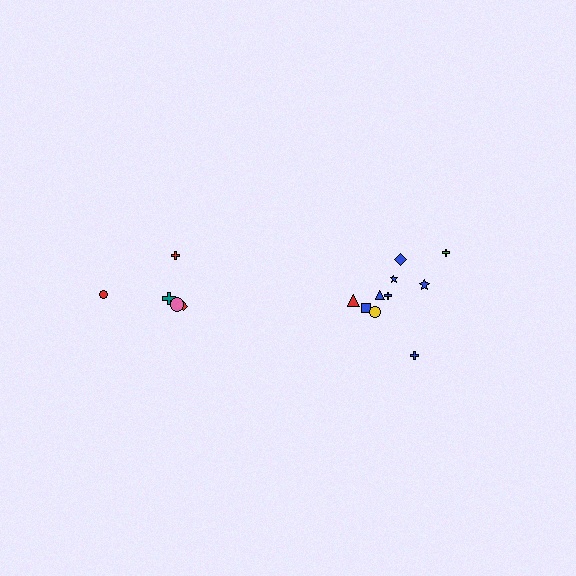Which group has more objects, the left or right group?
The right group.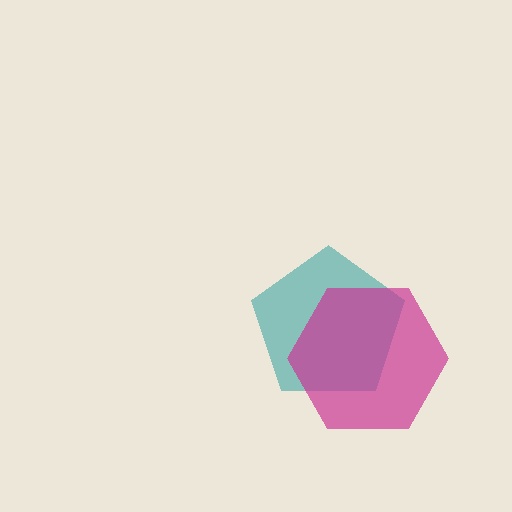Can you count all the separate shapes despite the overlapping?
Yes, there are 2 separate shapes.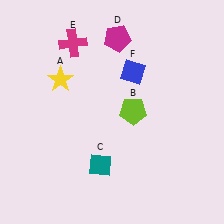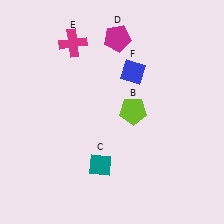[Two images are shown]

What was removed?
The yellow star (A) was removed in Image 2.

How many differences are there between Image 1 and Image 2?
There is 1 difference between the two images.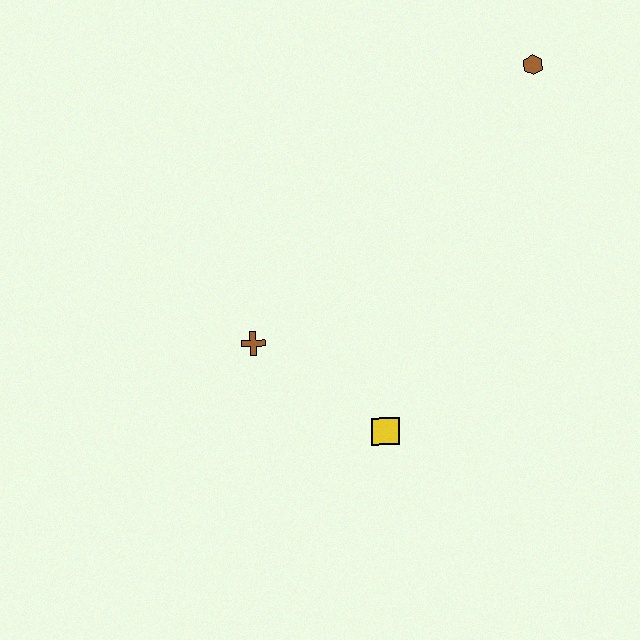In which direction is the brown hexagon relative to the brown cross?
The brown hexagon is to the right of the brown cross.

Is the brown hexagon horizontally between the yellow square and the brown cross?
No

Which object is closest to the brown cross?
The yellow square is closest to the brown cross.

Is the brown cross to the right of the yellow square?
No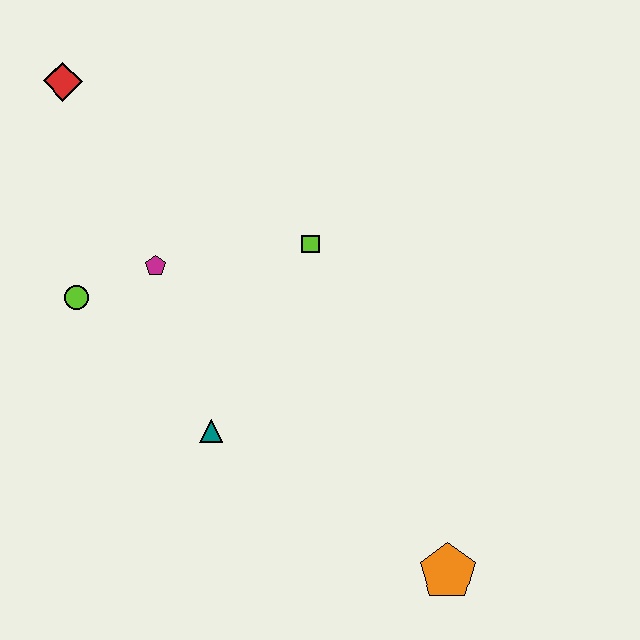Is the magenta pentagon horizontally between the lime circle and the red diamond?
No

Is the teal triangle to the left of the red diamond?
No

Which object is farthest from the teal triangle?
The red diamond is farthest from the teal triangle.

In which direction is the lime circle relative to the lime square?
The lime circle is to the left of the lime square.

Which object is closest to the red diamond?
The magenta pentagon is closest to the red diamond.